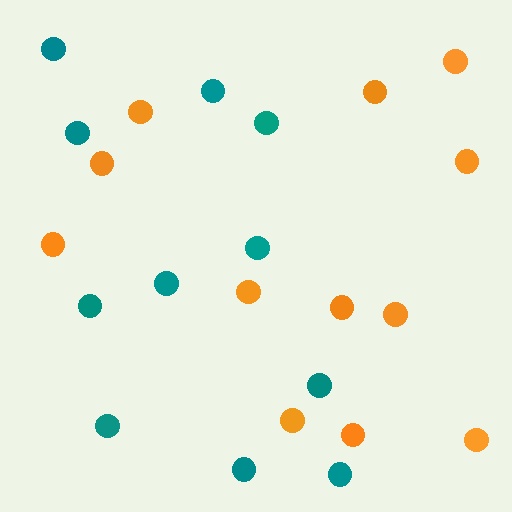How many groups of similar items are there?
There are 2 groups: one group of orange circles (12) and one group of teal circles (11).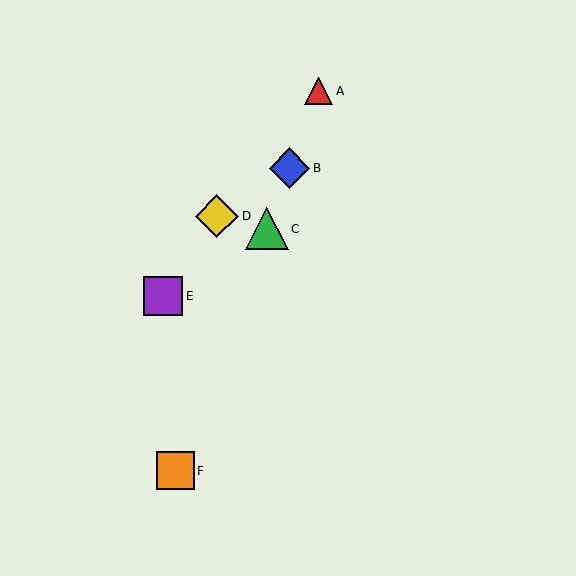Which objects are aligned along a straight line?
Objects A, B, C, F are aligned along a straight line.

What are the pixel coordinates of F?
Object F is at (175, 471).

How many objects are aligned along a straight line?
4 objects (A, B, C, F) are aligned along a straight line.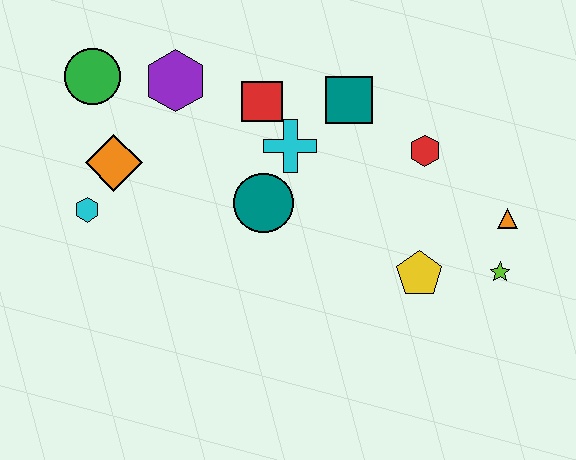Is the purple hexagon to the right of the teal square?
No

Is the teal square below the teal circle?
No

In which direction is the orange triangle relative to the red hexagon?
The orange triangle is to the right of the red hexagon.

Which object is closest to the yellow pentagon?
The lime star is closest to the yellow pentagon.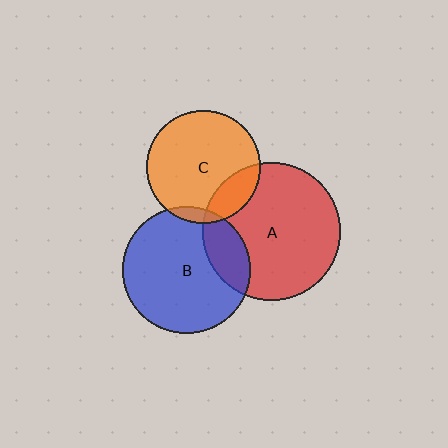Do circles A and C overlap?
Yes.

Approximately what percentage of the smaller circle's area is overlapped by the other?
Approximately 20%.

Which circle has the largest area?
Circle A (red).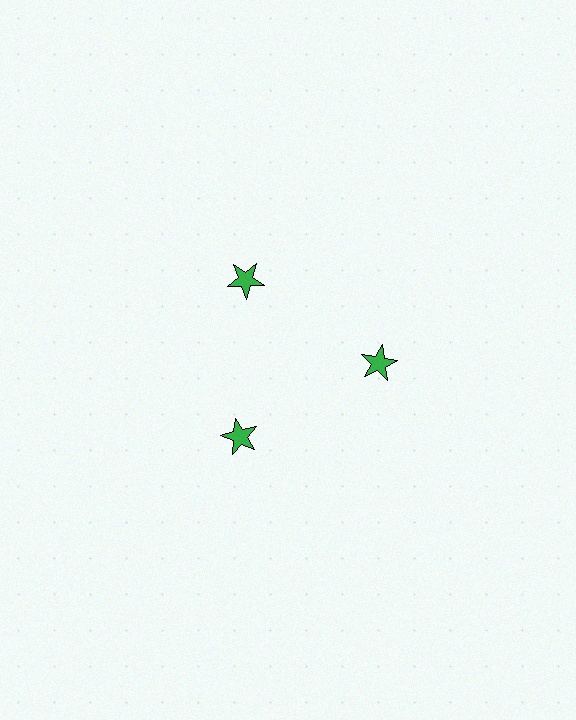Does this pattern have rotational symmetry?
Yes, this pattern has 3-fold rotational symmetry. It looks the same after rotating 120 degrees around the center.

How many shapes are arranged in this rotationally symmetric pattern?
There are 3 shapes, arranged in 3 groups of 1.